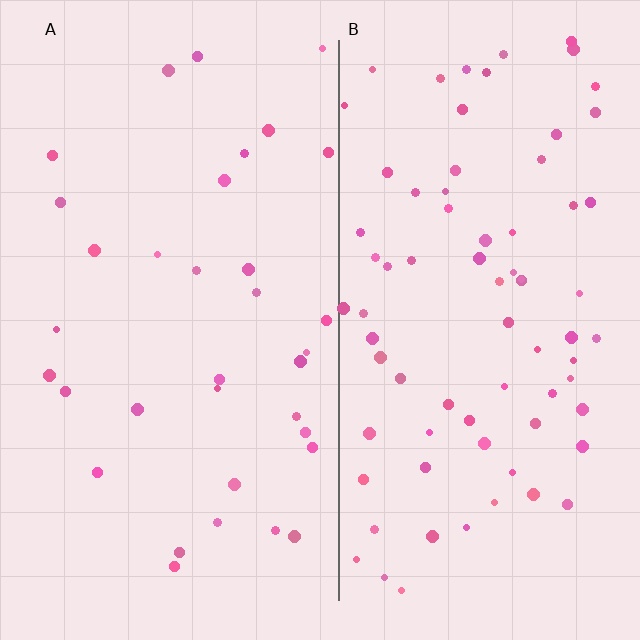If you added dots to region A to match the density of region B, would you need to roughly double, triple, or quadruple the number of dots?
Approximately double.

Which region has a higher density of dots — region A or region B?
B (the right).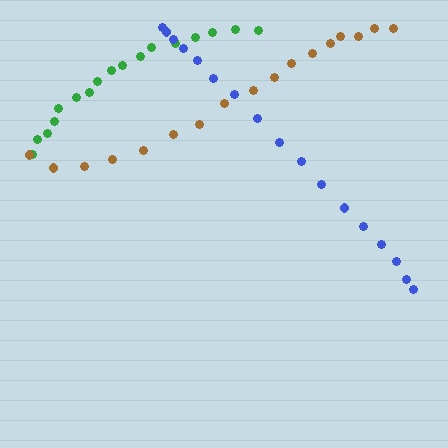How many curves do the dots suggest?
There are 3 distinct paths.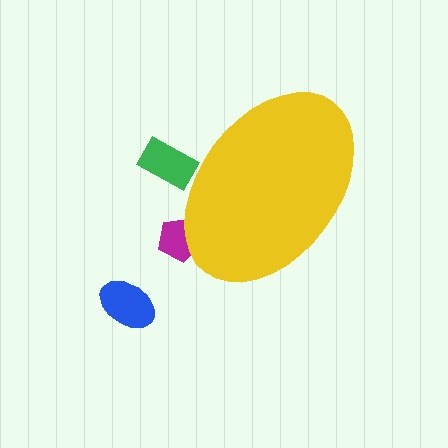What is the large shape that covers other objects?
A yellow ellipse.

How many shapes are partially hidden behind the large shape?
2 shapes are partially hidden.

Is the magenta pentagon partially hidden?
Yes, the magenta pentagon is partially hidden behind the yellow ellipse.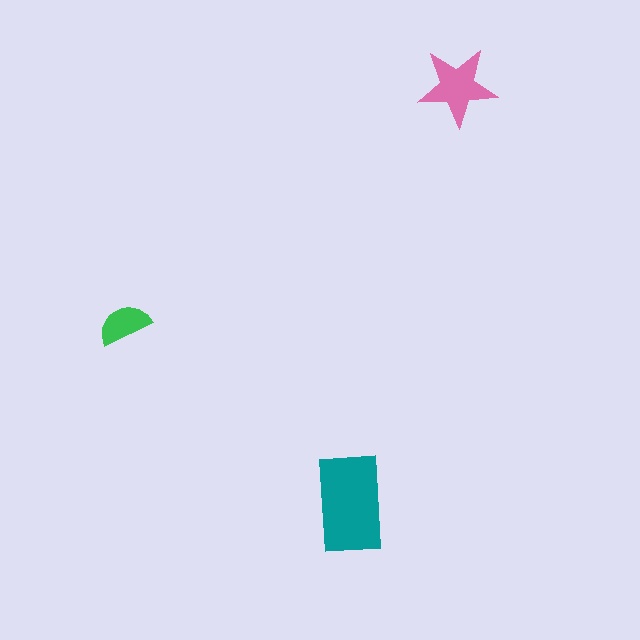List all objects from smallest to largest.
The green semicircle, the pink star, the teal rectangle.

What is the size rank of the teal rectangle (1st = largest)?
1st.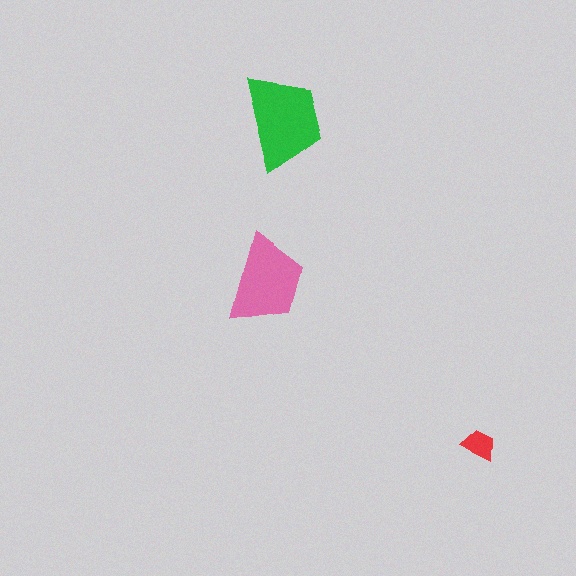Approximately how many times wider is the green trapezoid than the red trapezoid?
About 3 times wider.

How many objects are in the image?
There are 3 objects in the image.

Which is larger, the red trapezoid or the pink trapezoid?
The pink one.